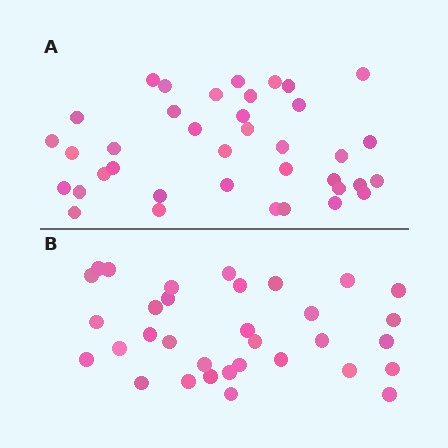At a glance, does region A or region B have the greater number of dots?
Region A (the top region) has more dots.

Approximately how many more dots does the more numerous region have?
Region A has about 5 more dots than region B.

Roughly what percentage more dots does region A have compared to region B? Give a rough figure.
About 15% more.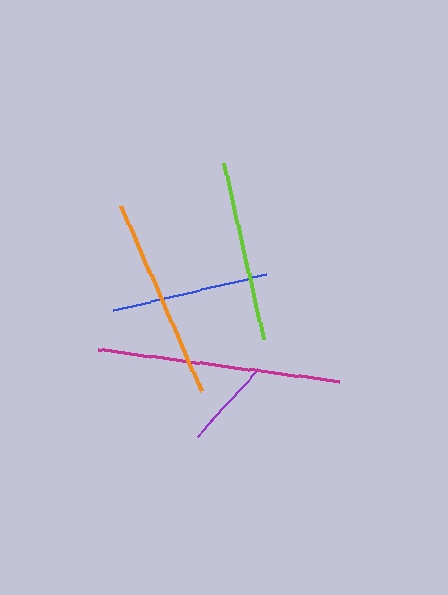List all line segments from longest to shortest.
From longest to shortest: magenta, orange, lime, blue, purple.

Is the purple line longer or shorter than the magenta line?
The magenta line is longer than the purple line.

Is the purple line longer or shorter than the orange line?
The orange line is longer than the purple line.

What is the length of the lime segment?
The lime segment is approximately 181 pixels long.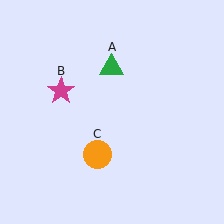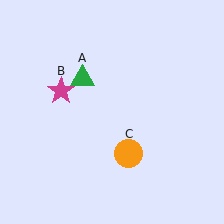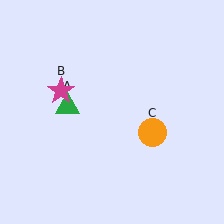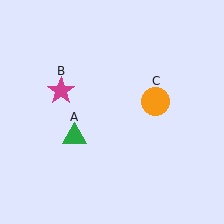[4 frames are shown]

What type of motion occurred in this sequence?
The green triangle (object A), orange circle (object C) rotated counterclockwise around the center of the scene.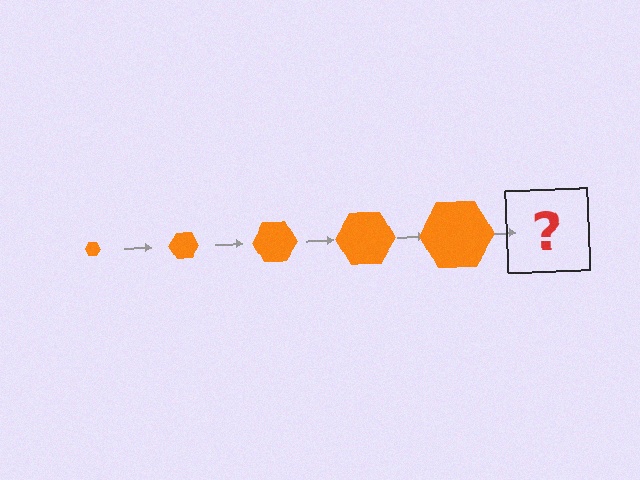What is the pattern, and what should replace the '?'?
The pattern is that the hexagon gets progressively larger each step. The '?' should be an orange hexagon, larger than the previous one.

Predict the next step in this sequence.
The next step is an orange hexagon, larger than the previous one.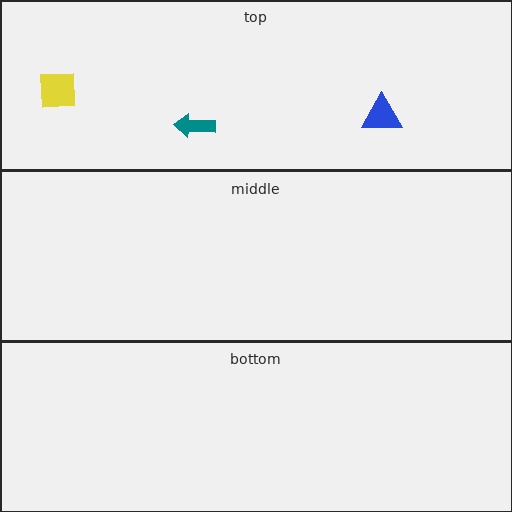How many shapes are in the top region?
3.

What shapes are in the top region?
The teal arrow, the yellow square, the blue triangle.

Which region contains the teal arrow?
The top region.